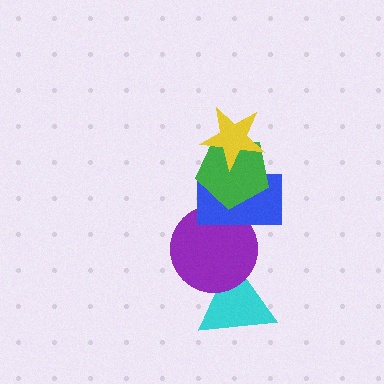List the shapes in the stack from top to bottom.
From top to bottom: the yellow star, the green pentagon, the blue rectangle, the purple circle, the cyan triangle.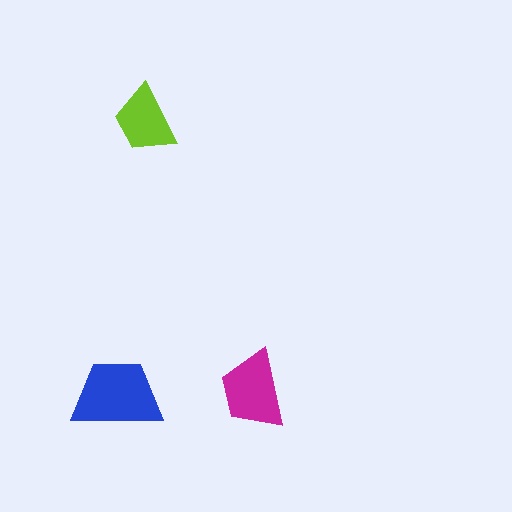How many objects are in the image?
There are 3 objects in the image.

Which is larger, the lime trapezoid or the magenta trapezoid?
The magenta one.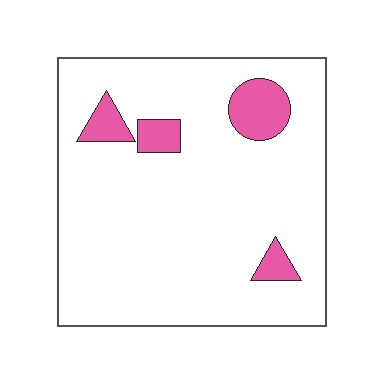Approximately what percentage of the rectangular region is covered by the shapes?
Approximately 10%.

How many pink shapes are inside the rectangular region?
4.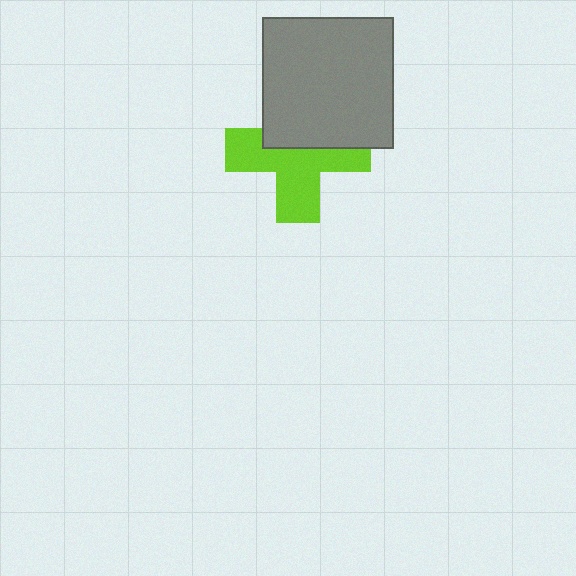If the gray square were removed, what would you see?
You would see the complete lime cross.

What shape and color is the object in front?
The object in front is a gray square.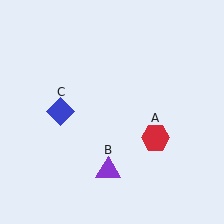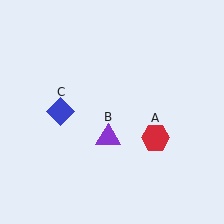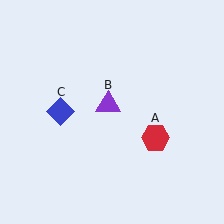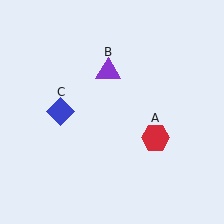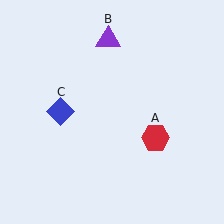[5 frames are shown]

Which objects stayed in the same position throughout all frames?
Red hexagon (object A) and blue diamond (object C) remained stationary.